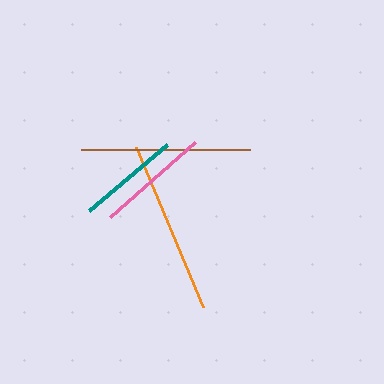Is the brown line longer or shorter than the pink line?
The brown line is longer than the pink line.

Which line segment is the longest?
The orange line is the longest at approximately 173 pixels.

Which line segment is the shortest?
The teal line is the shortest at approximately 101 pixels.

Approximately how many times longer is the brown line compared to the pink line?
The brown line is approximately 1.5 times the length of the pink line.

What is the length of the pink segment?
The pink segment is approximately 113 pixels long.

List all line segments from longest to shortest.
From longest to shortest: orange, brown, pink, teal.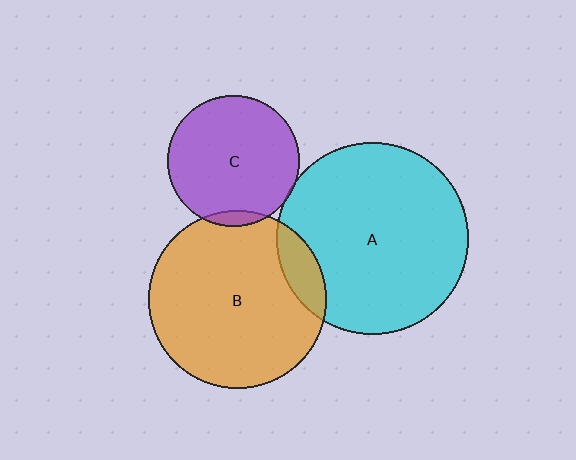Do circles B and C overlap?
Yes.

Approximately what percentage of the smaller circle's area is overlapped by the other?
Approximately 5%.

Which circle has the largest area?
Circle A (cyan).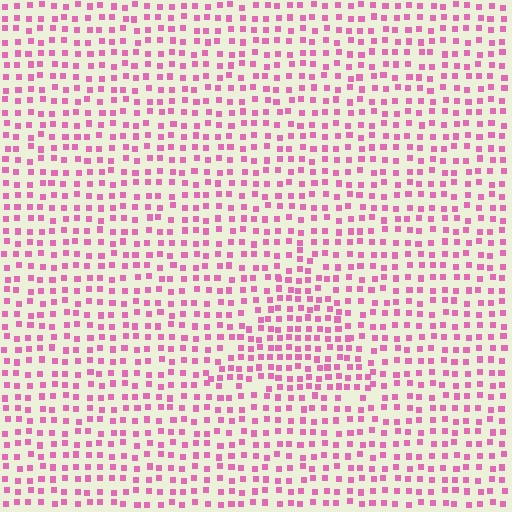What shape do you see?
I see a triangle.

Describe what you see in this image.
The image contains small pink elements arranged at two different densities. A triangle-shaped region is visible where the elements are more densely packed than the surrounding area.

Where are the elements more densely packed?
The elements are more densely packed inside the triangle boundary.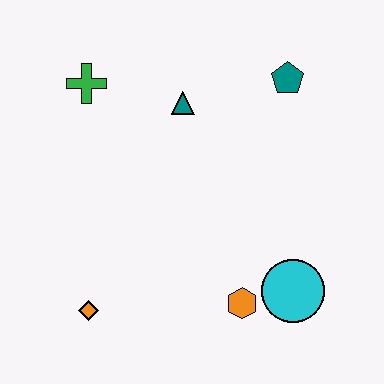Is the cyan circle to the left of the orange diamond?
No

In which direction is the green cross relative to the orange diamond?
The green cross is above the orange diamond.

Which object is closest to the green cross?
The teal triangle is closest to the green cross.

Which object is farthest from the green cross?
The cyan circle is farthest from the green cross.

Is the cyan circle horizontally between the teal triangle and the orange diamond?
No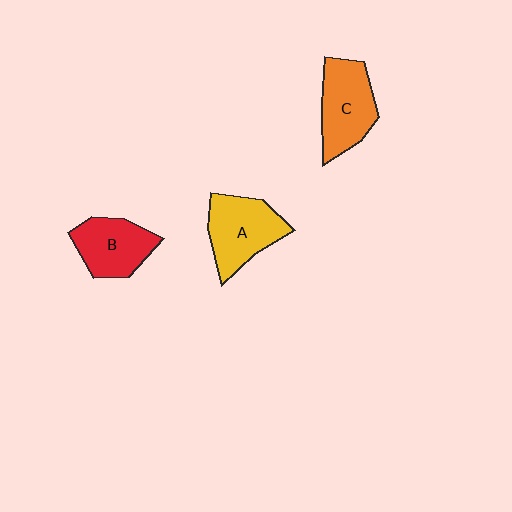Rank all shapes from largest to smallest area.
From largest to smallest: A (yellow), C (orange), B (red).